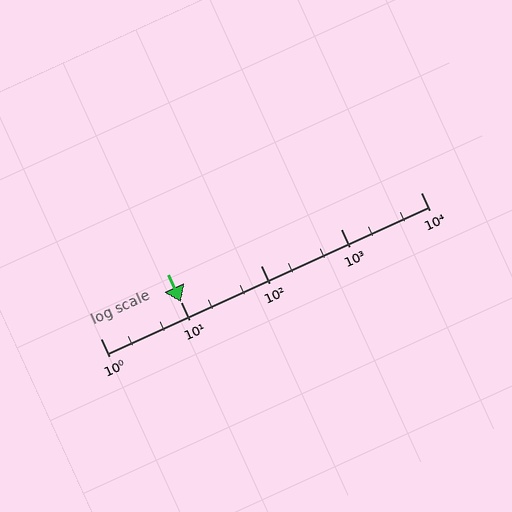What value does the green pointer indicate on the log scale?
The pointer indicates approximately 10.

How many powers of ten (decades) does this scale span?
The scale spans 4 decades, from 1 to 10000.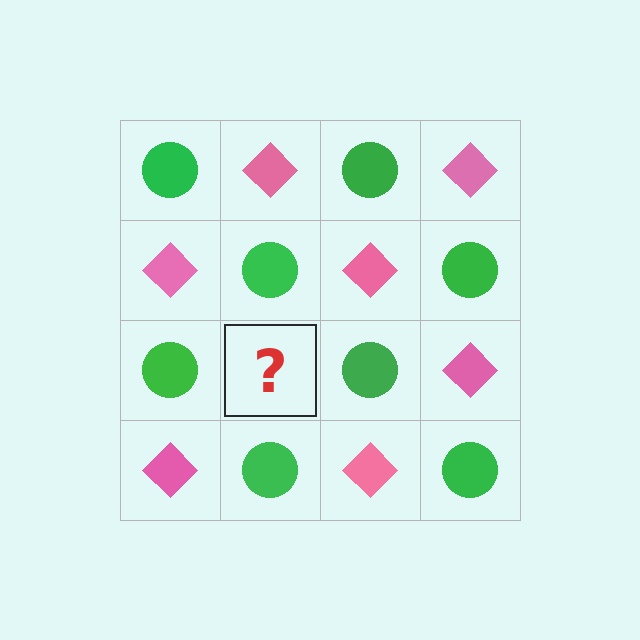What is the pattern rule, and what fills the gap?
The rule is that it alternates green circle and pink diamond in a checkerboard pattern. The gap should be filled with a pink diamond.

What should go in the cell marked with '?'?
The missing cell should contain a pink diamond.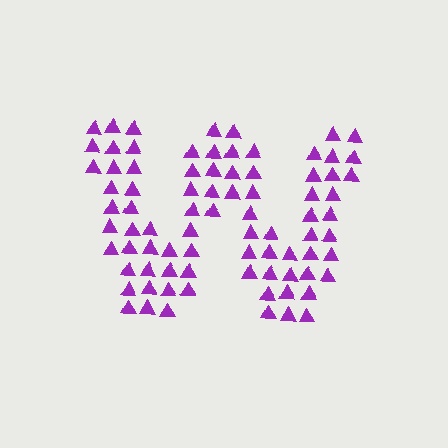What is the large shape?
The large shape is the letter W.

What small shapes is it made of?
It is made of small triangles.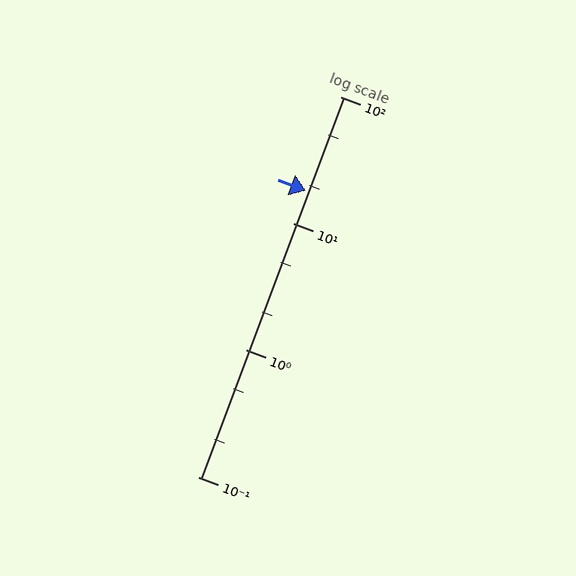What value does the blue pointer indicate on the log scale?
The pointer indicates approximately 18.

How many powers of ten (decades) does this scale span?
The scale spans 3 decades, from 0.1 to 100.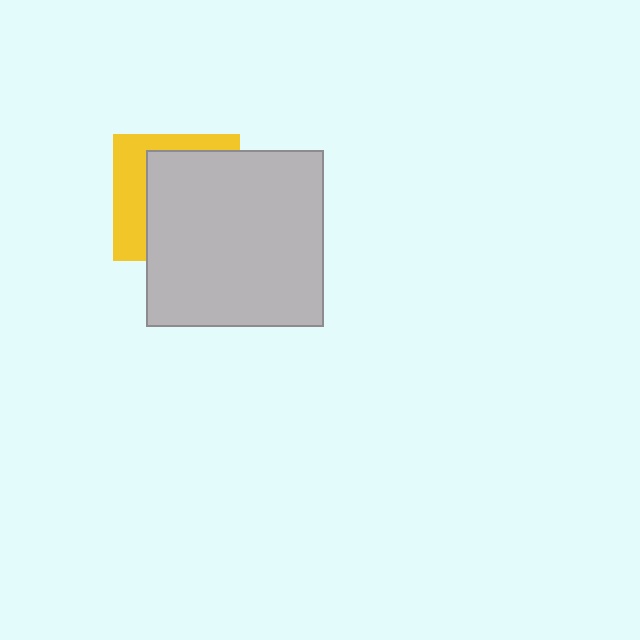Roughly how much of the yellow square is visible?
A small part of it is visible (roughly 35%).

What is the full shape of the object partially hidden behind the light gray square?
The partially hidden object is a yellow square.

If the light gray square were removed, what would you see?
You would see the complete yellow square.